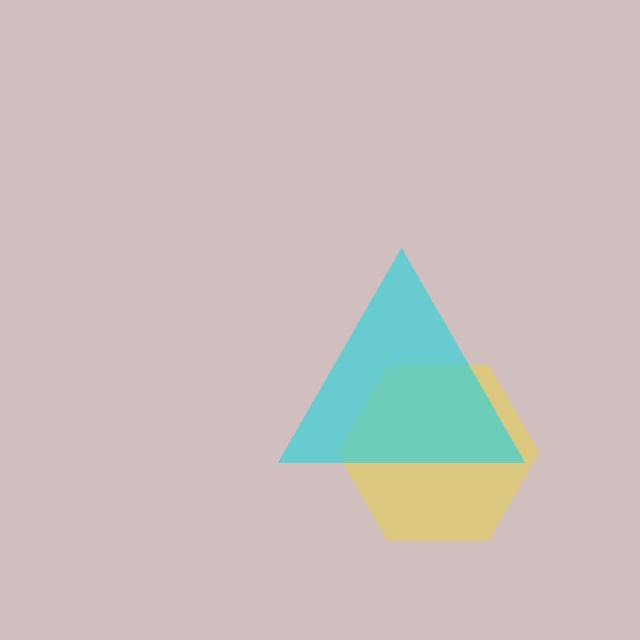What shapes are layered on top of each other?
The layered shapes are: a yellow hexagon, a cyan triangle.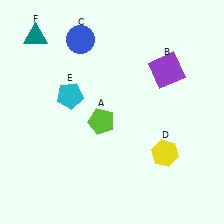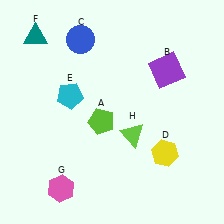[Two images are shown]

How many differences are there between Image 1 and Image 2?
There are 2 differences between the two images.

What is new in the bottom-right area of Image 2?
A lime triangle (H) was added in the bottom-right area of Image 2.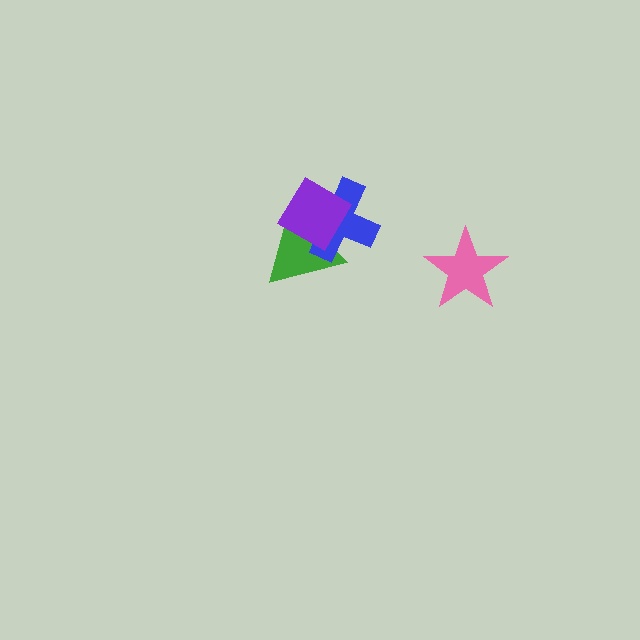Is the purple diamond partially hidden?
No, no other shape covers it.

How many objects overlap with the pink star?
0 objects overlap with the pink star.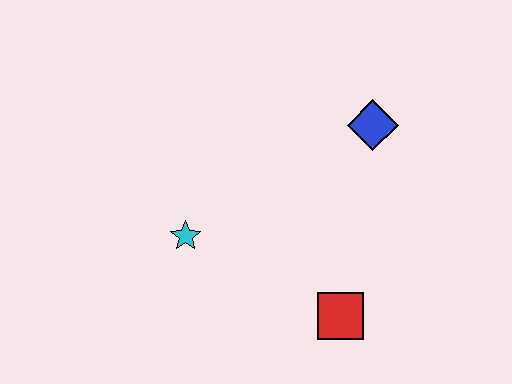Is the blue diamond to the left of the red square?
No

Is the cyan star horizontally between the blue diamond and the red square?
No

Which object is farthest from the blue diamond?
The cyan star is farthest from the blue diamond.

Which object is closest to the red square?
The cyan star is closest to the red square.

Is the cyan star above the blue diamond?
No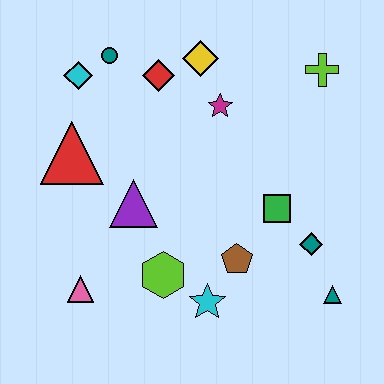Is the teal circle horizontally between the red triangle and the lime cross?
Yes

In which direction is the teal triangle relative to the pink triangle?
The teal triangle is to the right of the pink triangle.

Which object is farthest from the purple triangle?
The lime cross is farthest from the purple triangle.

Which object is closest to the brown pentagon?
The cyan star is closest to the brown pentagon.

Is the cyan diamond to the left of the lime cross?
Yes